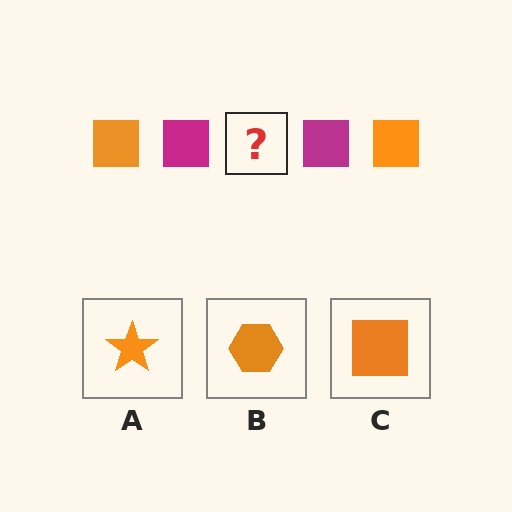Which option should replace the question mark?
Option C.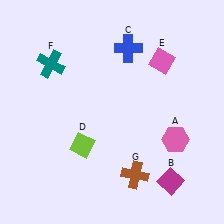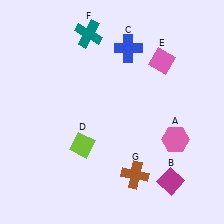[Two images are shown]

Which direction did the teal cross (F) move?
The teal cross (F) moved right.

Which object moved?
The teal cross (F) moved right.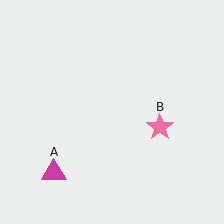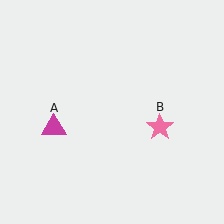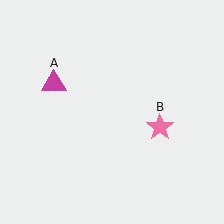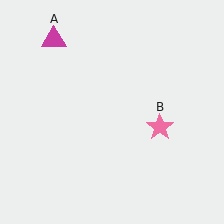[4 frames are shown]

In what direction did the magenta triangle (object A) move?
The magenta triangle (object A) moved up.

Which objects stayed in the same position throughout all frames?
Pink star (object B) remained stationary.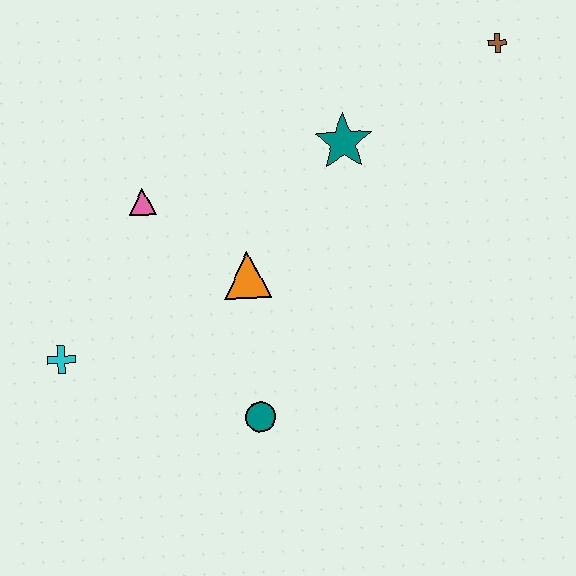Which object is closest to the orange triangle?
The pink triangle is closest to the orange triangle.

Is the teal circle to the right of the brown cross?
No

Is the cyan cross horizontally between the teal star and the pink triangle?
No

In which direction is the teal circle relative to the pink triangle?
The teal circle is below the pink triangle.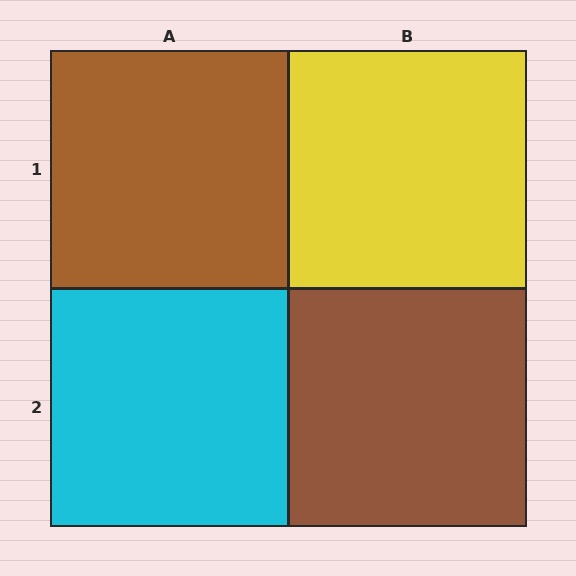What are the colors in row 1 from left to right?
Brown, yellow.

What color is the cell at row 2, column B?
Brown.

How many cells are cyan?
1 cell is cyan.